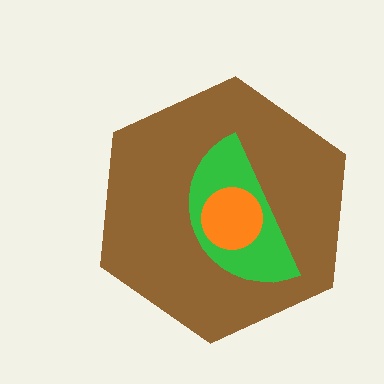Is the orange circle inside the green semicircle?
Yes.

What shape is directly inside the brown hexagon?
The green semicircle.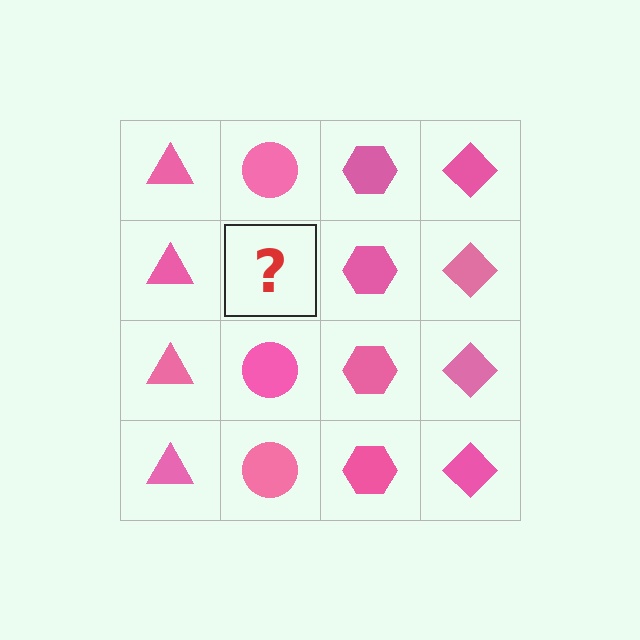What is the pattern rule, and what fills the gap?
The rule is that each column has a consistent shape. The gap should be filled with a pink circle.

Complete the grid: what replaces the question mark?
The question mark should be replaced with a pink circle.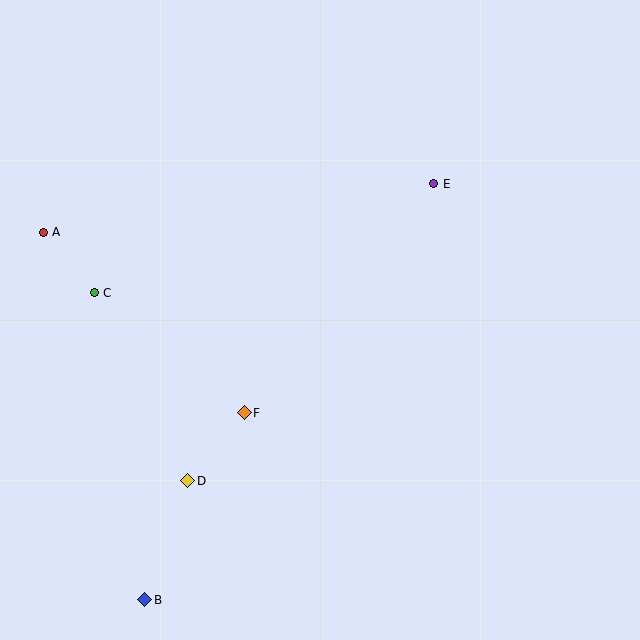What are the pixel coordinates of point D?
Point D is at (188, 481).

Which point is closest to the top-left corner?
Point A is closest to the top-left corner.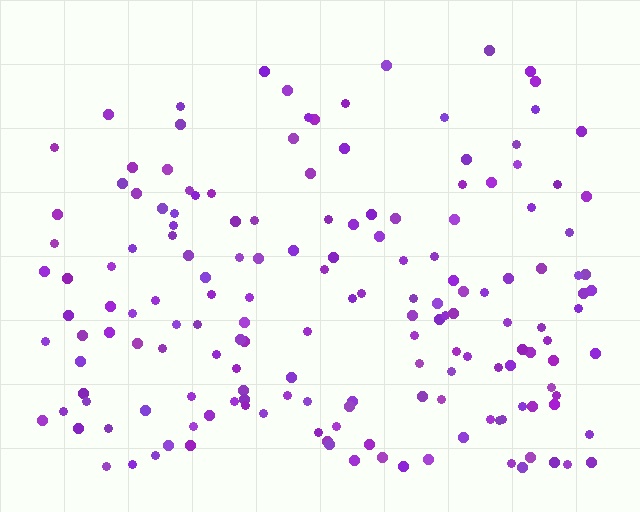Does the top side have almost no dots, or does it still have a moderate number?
Still a moderate number, just noticeably fewer than the bottom.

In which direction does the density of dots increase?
From top to bottom, with the bottom side densest.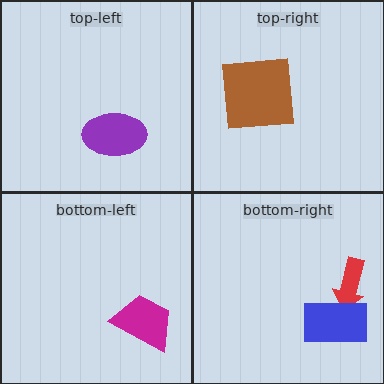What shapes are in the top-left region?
The purple ellipse.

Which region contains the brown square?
The top-right region.